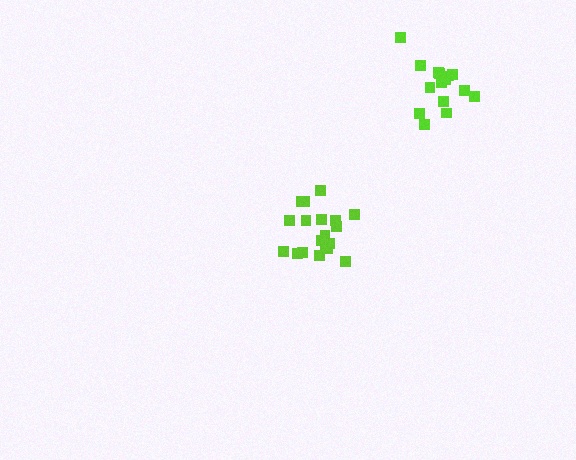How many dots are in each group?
Group 1: 19 dots, Group 2: 15 dots (34 total).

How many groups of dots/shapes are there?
There are 2 groups.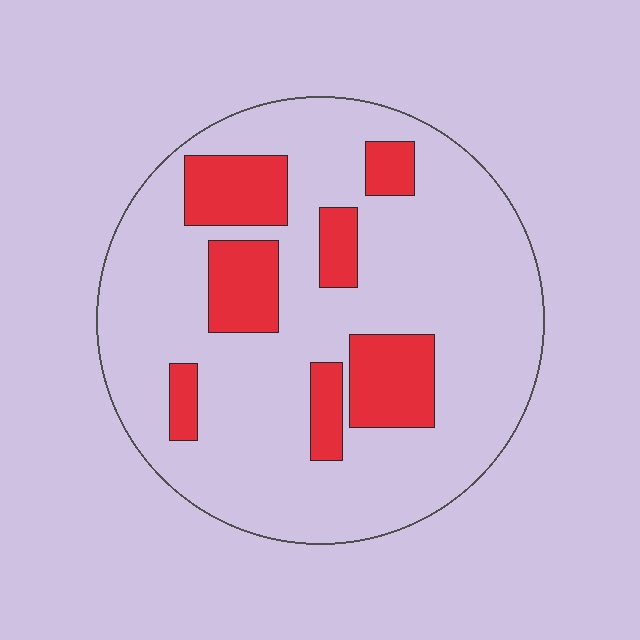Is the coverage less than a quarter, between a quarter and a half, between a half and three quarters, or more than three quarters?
Less than a quarter.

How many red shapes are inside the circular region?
7.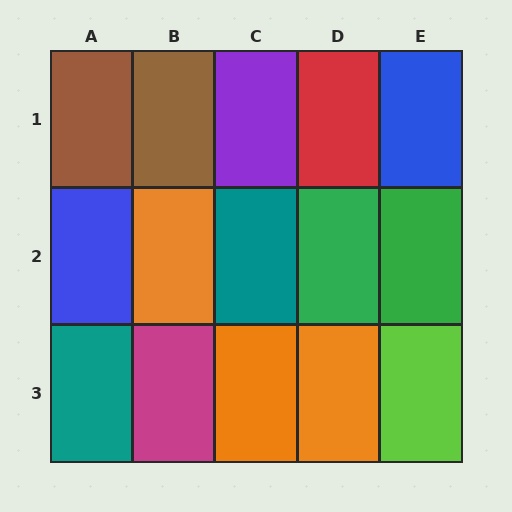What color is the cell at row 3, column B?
Magenta.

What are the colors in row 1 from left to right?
Brown, brown, purple, red, blue.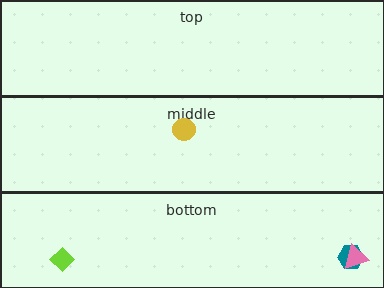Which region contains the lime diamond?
The bottom region.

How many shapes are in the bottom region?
3.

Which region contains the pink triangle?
The bottom region.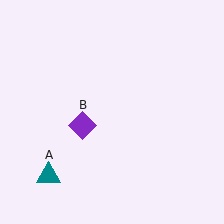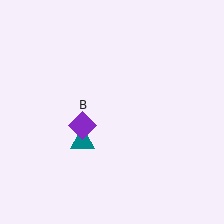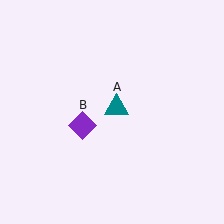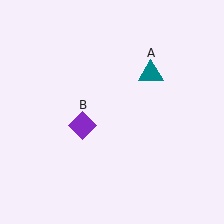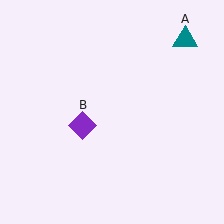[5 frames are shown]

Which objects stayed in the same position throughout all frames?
Purple diamond (object B) remained stationary.